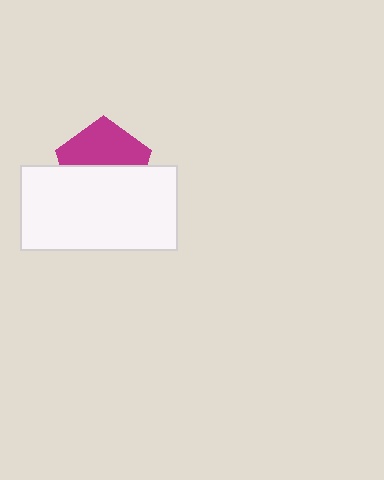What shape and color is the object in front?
The object in front is a white rectangle.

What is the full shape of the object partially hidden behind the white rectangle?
The partially hidden object is a magenta pentagon.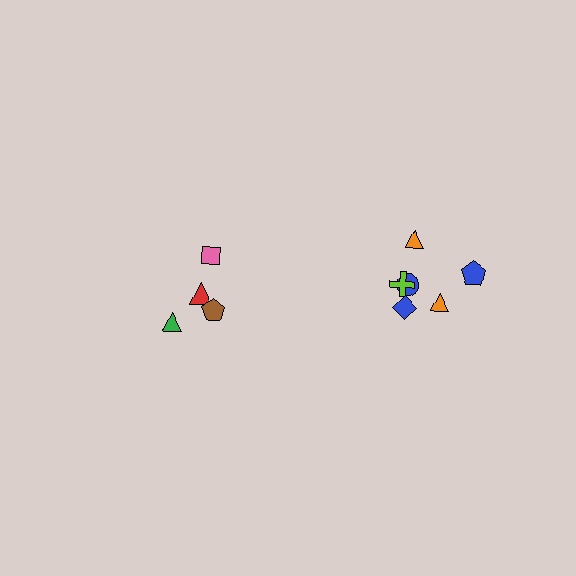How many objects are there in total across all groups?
There are 10 objects.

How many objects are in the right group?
There are 6 objects.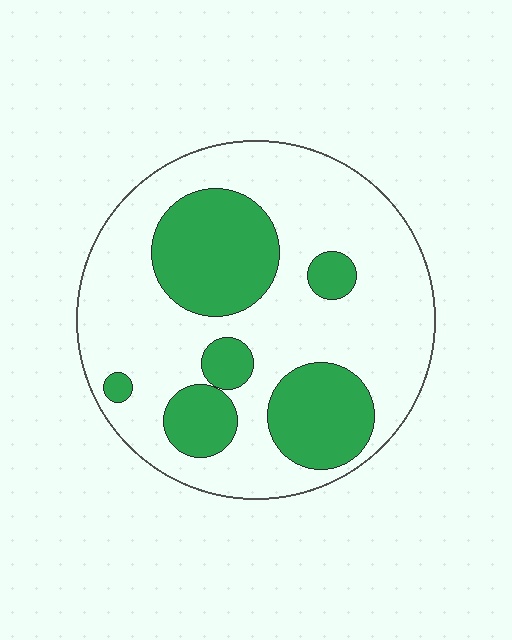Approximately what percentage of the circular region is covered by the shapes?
Approximately 30%.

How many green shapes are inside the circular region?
6.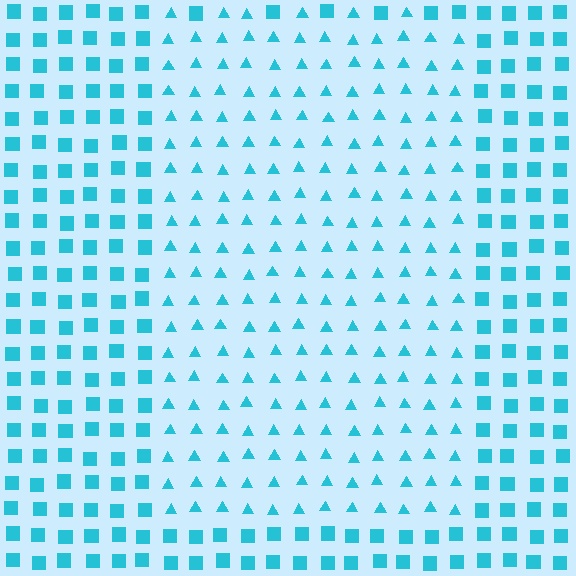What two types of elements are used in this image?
The image uses triangles inside the rectangle region and squares outside it.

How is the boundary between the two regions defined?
The boundary is defined by a change in element shape: triangles inside vs. squares outside. All elements share the same color and spacing.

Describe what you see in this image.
The image is filled with small cyan elements arranged in a uniform grid. A rectangle-shaped region contains triangles, while the surrounding area contains squares. The boundary is defined purely by the change in element shape.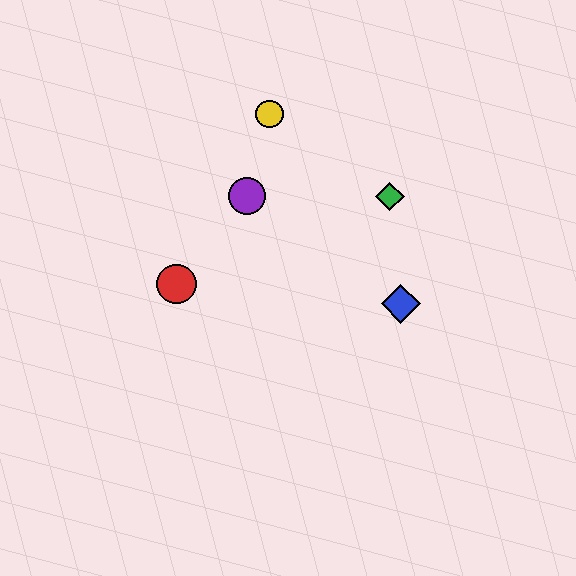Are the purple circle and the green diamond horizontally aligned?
Yes, both are at y≈196.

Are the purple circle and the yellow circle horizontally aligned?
No, the purple circle is at y≈196 and the yellow circle is at y≈114.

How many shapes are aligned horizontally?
2 shapes (the green diamond, the purple circle) are aligned horizontally.